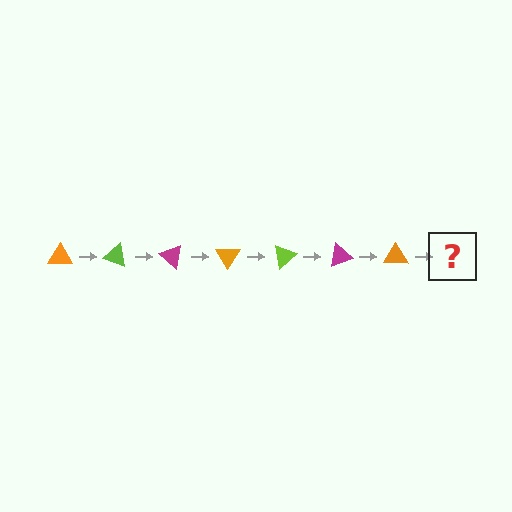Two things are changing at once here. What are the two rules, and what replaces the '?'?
The two rules are that it rotates 20 degrees each step and the color cycles through orange, lime, and magenta. The '?' should be a lime triangle, rotated 140 degrees from the start.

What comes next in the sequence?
The next element should be a lime triangle, rotated 140 degrees from the start.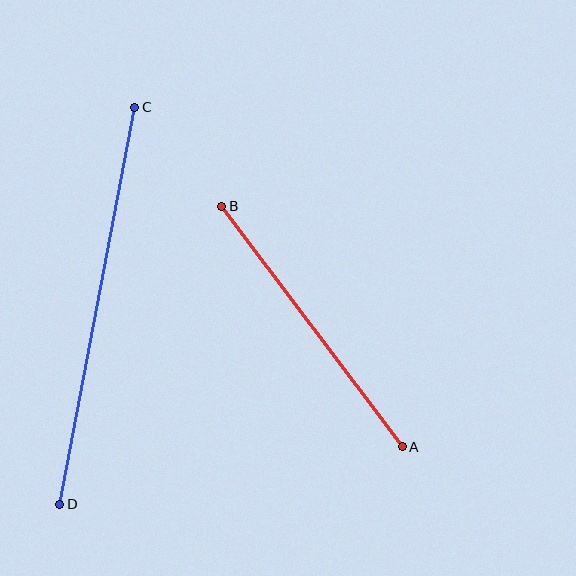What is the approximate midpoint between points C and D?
The midpoint is at approximately (97, 306) pixels.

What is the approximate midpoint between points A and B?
The midpoint is at approximately (312, 327) pixels.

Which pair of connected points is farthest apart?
Points C and D are farthest apart.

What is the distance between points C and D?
The distance is approximately 404 pixels.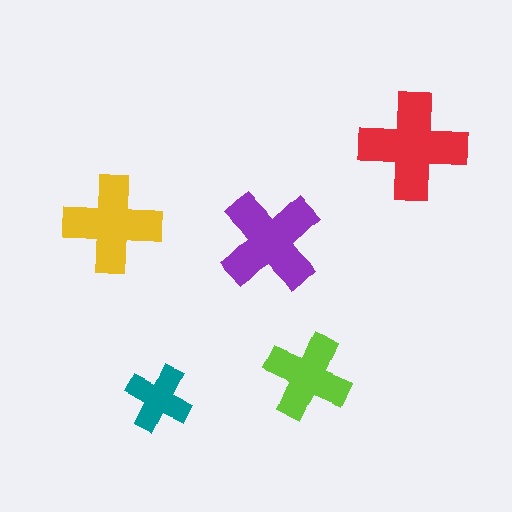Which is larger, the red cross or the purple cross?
The red one.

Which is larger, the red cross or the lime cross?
The red one.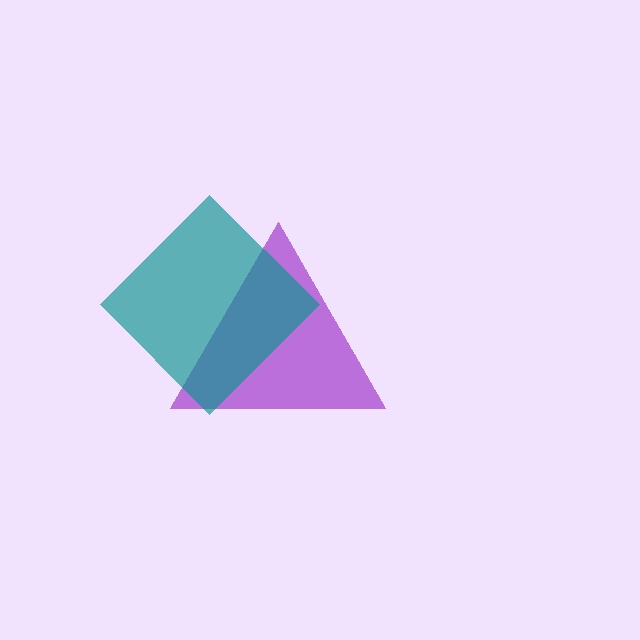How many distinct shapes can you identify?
There are 2 distinct shapes: a purple triangle, a teal diamond.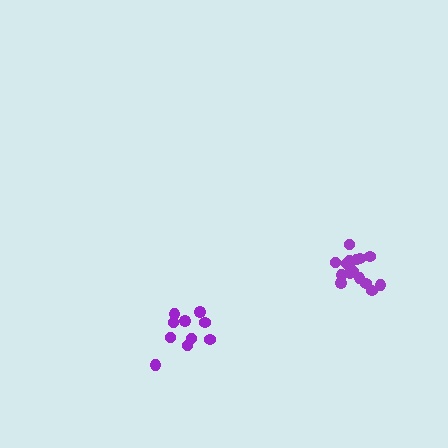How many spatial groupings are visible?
There are 2 spatial groupings.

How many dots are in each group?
Group 1: 16 dots, Group 2: 10 dots (26 total).